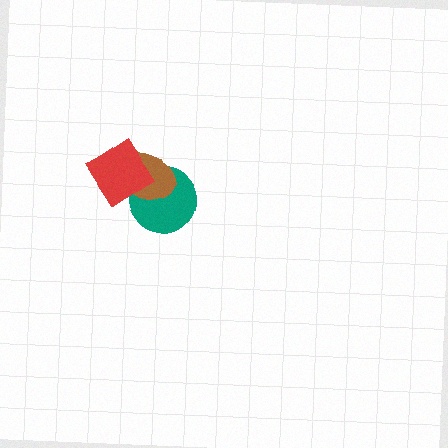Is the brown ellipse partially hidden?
Yes, it is partially covered by another shape.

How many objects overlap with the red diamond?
2 objects overlap with the red diamond.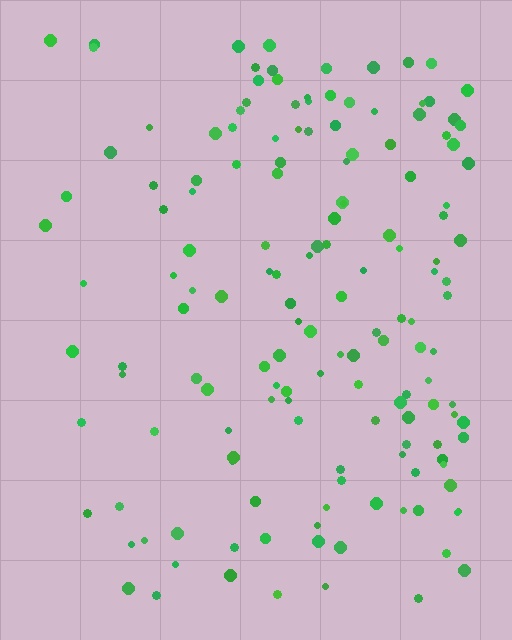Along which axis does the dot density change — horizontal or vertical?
Horizontal.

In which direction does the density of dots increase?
From left to right, with the right side densest.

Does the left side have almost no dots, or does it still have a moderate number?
Still a moderate number, just noticeably fewer than the right.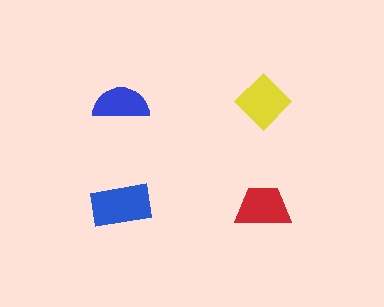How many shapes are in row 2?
2 shapes.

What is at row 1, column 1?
A blue semicircle.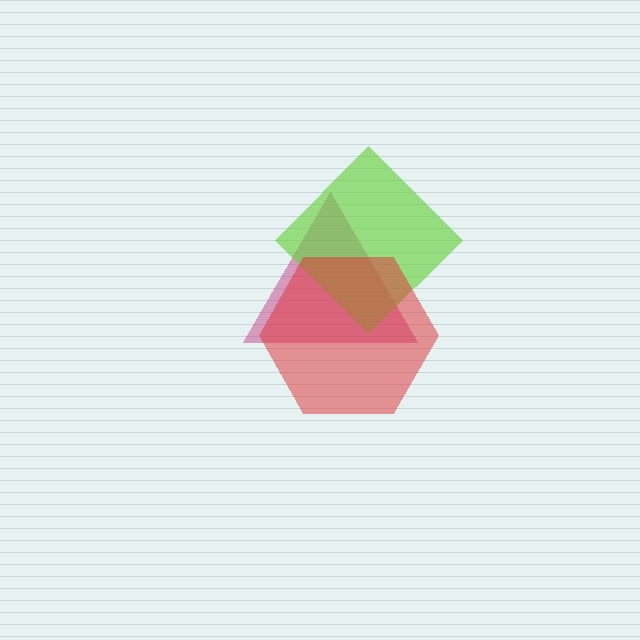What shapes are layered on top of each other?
The layered shapes are: a magenta triangle, a lime diamond, a red hexagon.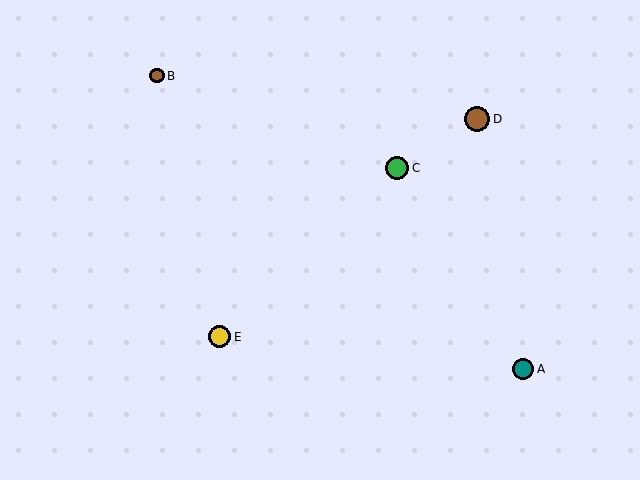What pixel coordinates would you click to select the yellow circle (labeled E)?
Click at (220, 337) to select the yellow circle E.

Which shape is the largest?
The brown circle (labeled D) is the largest.